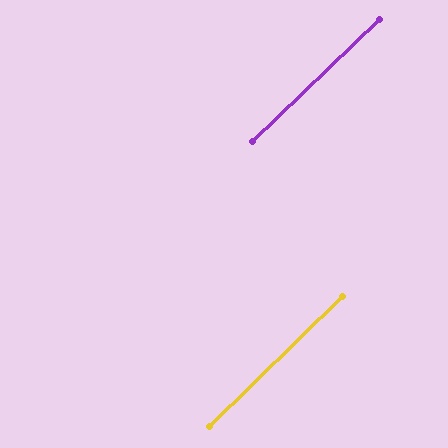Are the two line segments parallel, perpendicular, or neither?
Parallel — their directions differ by only 0.5°.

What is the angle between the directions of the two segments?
Approximately 0 degrees.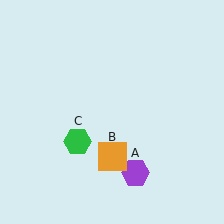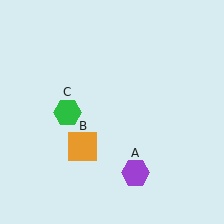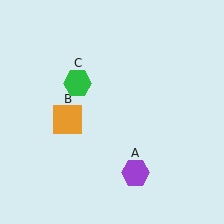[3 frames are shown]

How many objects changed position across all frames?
2 objects changed position: orange square (object B), green hexagon (object C).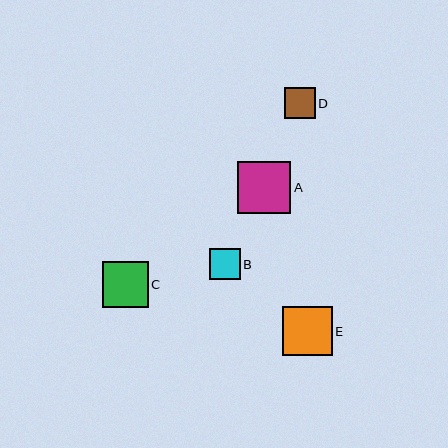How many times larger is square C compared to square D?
Square C is approximately 1.5 times the size of square D.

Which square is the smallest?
Square D is the smallest with a size of approximately 31 pixels.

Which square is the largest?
Square A is the largest with a size of approximately 53 pixels.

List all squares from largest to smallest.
From largest to smallest: A, E, C, B, D.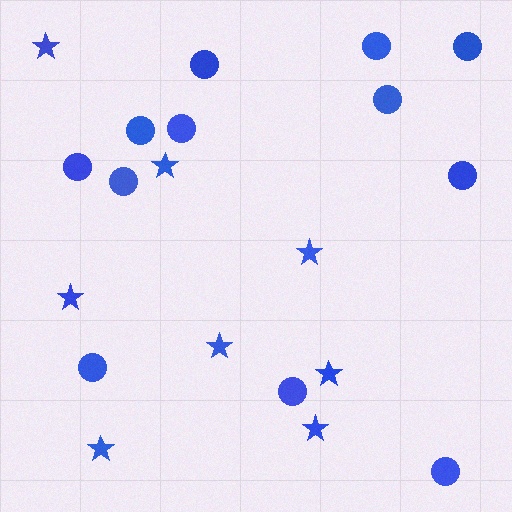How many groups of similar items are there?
There are 2 groups: one group of stars (8) and one group of circles (12).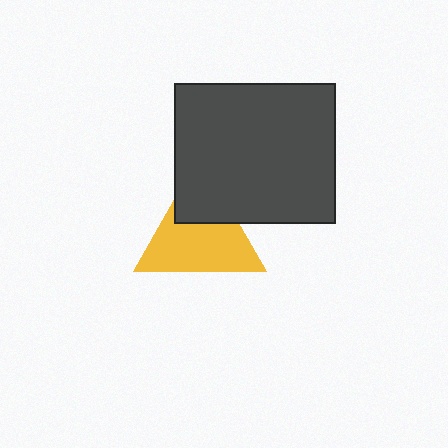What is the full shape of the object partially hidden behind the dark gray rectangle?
The partially hidden object is a yellow triangle.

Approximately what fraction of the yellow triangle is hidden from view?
Roughly 33% of the yellow triangle is hidden behind the dark gray rectangle.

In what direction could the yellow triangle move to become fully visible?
The yellow triangle could move down. That would shift it out from behind the dark gray rectangle entirely.